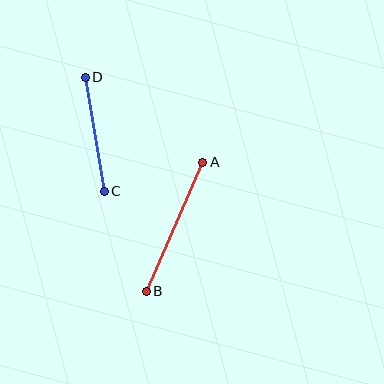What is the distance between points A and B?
The distance is approximately 141 pixels.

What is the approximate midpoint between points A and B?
The midpoint is at approximately (174, 227) pixels.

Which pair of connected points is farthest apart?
Points A and B are farthest apart.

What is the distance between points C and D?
The distance is approximately 115 pixels.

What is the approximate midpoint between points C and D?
The midpoint is at approximately (95, 134) pixels.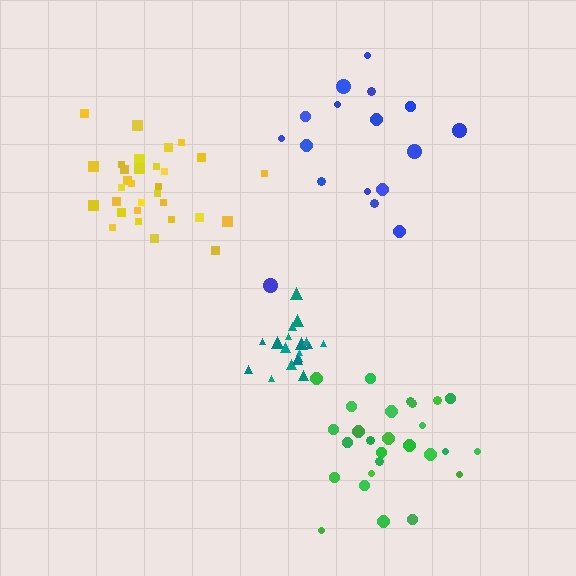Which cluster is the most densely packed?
Teal.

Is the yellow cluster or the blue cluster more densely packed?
Yellow.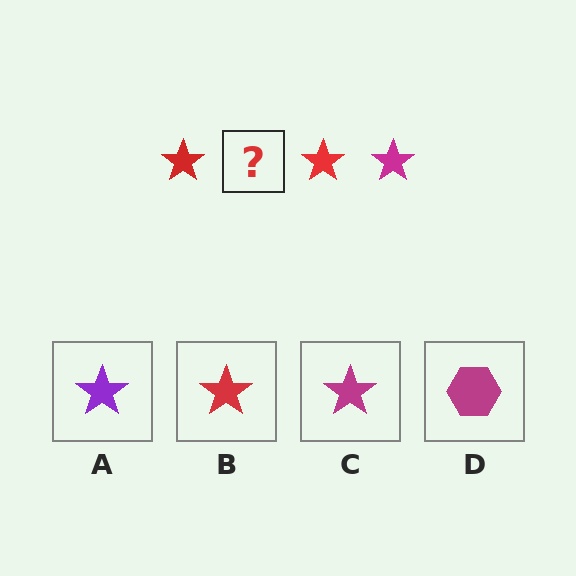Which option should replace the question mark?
Option C.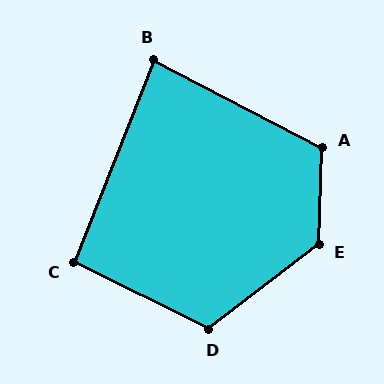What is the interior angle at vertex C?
Approximately 95 degrees (approximately right).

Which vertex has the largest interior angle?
E, at approximately 129 degrees.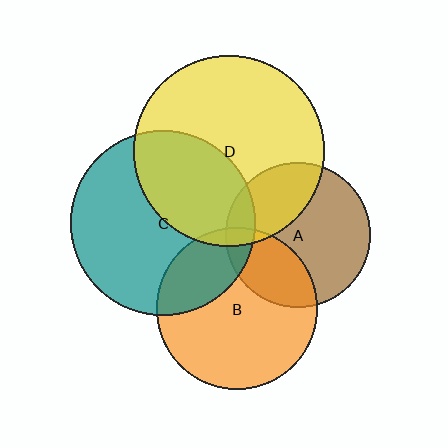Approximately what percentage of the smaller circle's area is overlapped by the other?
Approximately 10%.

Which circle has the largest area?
Circle D (yellow).